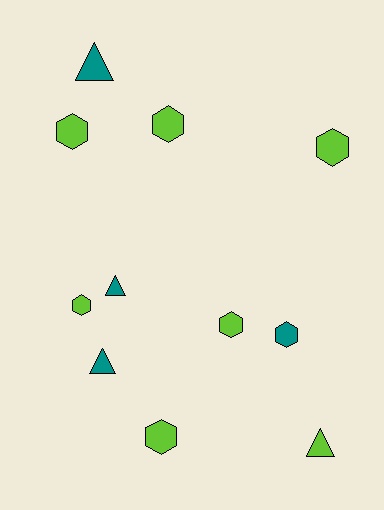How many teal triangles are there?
There are 3 teal triangles.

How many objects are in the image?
There are 11 objects.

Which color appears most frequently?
Lime, with 7 objects.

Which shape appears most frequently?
Hexagon, with 7 objects.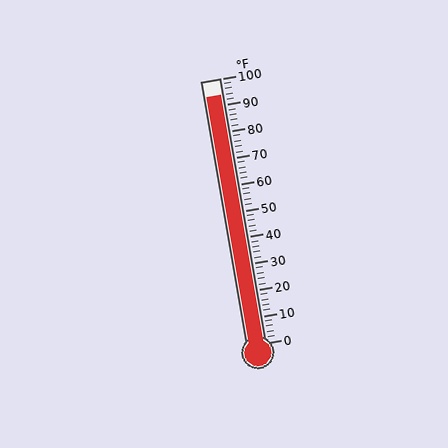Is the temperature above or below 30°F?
The temperature is above 30°F.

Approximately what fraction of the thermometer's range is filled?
The thermometer is filled to approximately 95% of its range.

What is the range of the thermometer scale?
The thermometer scale ranges from 0°F to 100°F.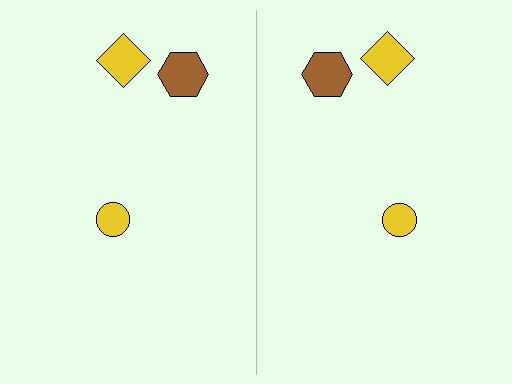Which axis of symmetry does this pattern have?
The pattern has a vertical axis of symmetry running through the center of the image.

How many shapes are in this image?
There are 6 shapes in this image.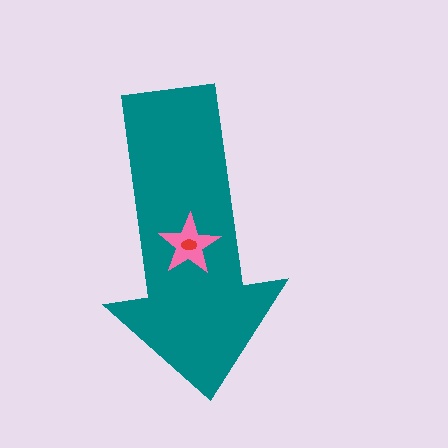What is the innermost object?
The red ellipse.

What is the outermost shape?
The teal arrow.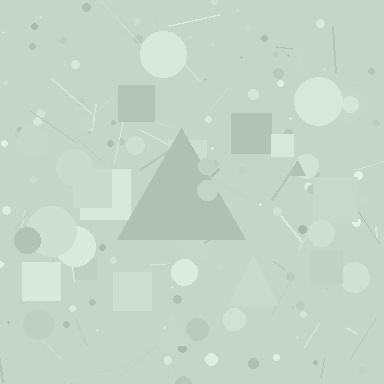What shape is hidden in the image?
A triangle is hidden in the image.